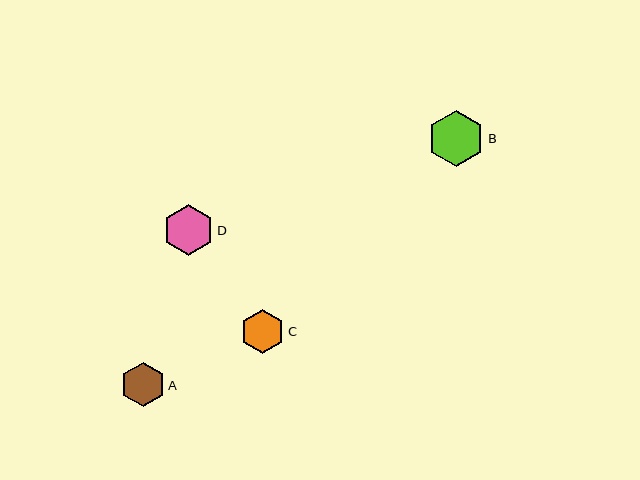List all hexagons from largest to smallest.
From largest to smallest: B, D, A, C.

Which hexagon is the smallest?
Hexagon C is the smallest with a size of approximately 44 pixels.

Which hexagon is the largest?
Hexagon B is the largest with a size of approximately 56 pixels.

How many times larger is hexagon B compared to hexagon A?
Hexagon B is approximately 1.3 times the size of hexagon A.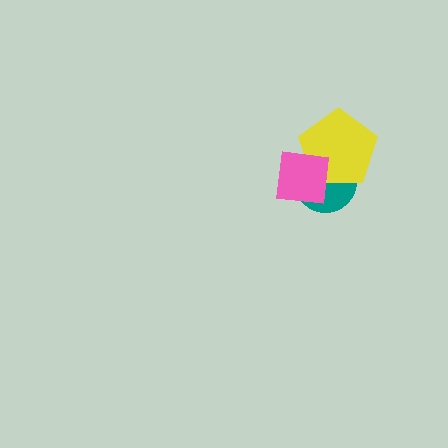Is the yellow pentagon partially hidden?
Yes, it is partially covered by another shape.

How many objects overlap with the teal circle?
2 objects overlap with the teal circle.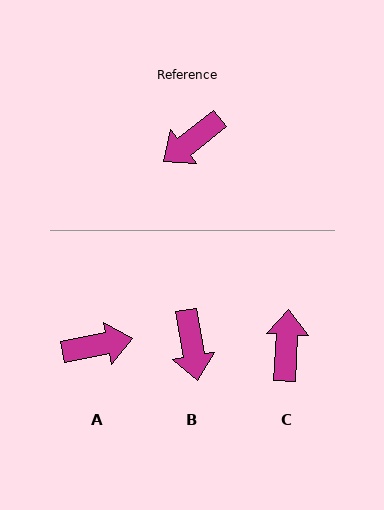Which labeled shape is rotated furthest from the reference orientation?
A, about 153 degrees away.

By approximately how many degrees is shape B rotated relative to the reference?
Approximately 62 degrees counter-clockwise.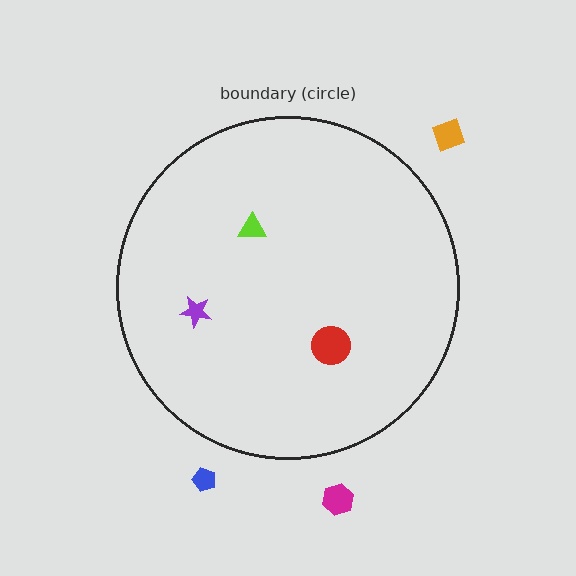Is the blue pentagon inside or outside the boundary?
Outside.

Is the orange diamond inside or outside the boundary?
Outside.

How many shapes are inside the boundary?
3 inside, 3 outside.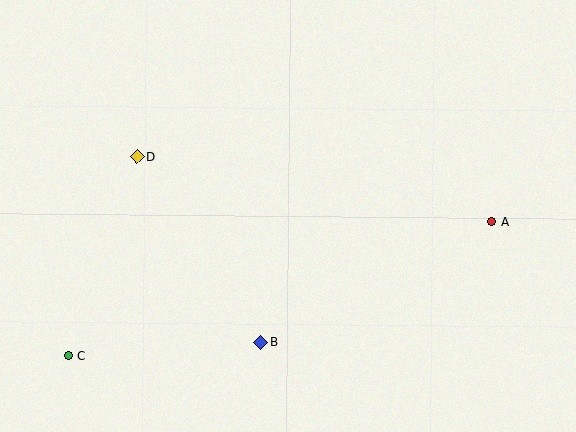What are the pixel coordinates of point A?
Point A is at (492, 222).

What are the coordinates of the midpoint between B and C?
The midpoint between B and C is at (164, 349).